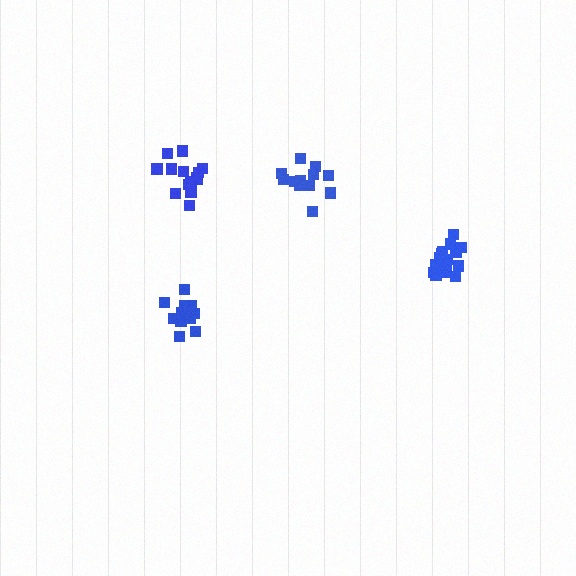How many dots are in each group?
Group 1: 13 dots, Group 2: 18 dots, Group 3: 12 dots, Group 4: 14 dots (57 total).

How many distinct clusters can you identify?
There are 4 distinct clusters.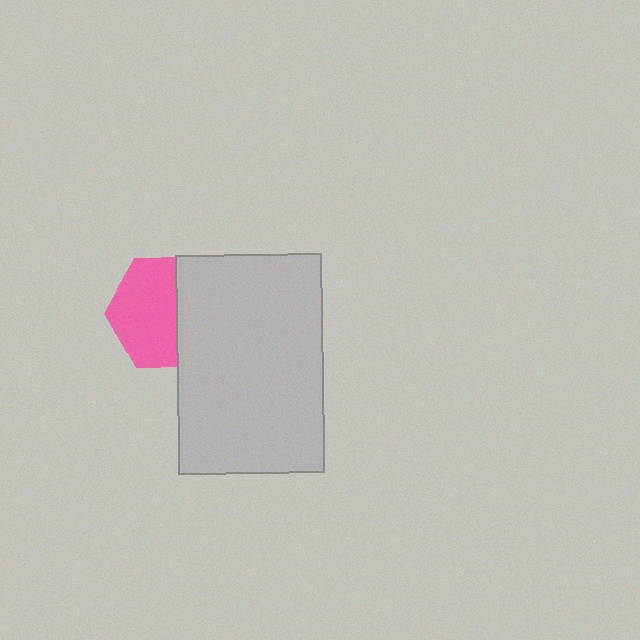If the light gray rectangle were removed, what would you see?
You would see the complete pink hexagon.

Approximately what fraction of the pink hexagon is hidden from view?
Roughly 41% of the pink hexagon is hidden behind the light gray rectangle.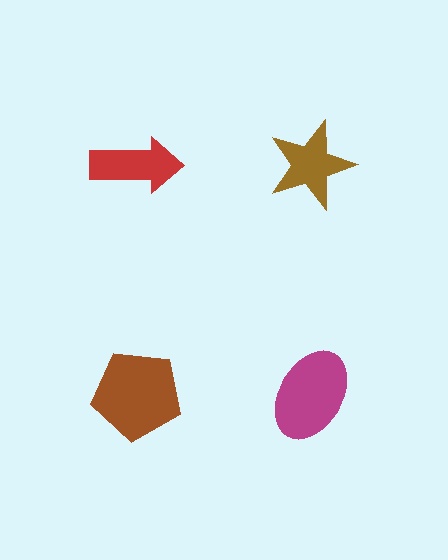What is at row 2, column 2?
A magenta ellipse.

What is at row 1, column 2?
A brown star.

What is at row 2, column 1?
A brown pentagon.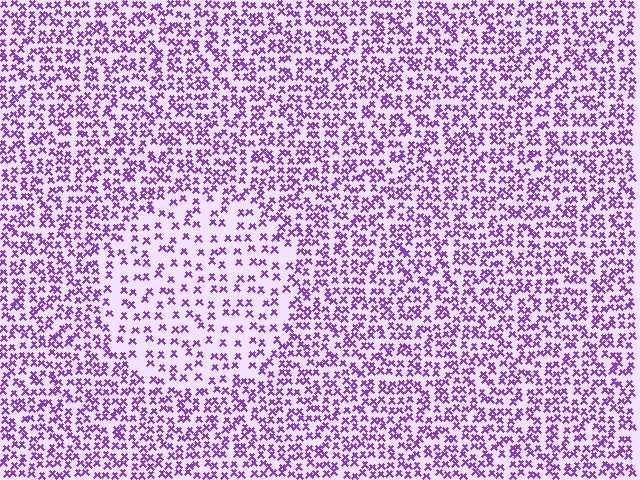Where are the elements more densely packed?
The elements are more densely packed outside the circle boundary.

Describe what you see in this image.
The image contains small purple elements arranged at two different densities. A circle-shaped region is visible where the elements are less densely packed than the surrounding area.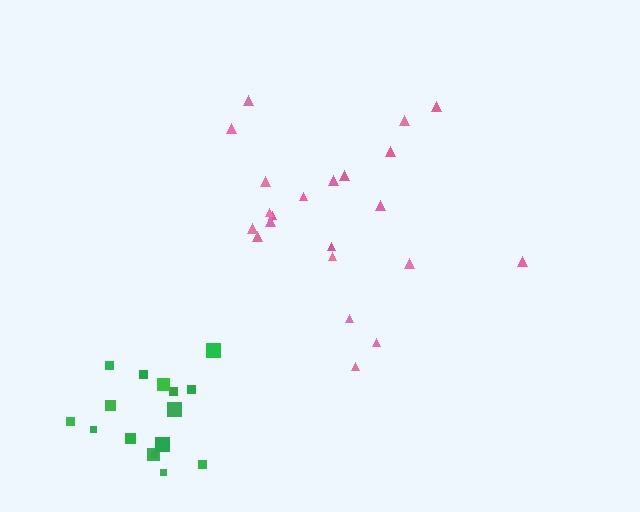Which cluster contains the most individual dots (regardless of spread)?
Pink (22).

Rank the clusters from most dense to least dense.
green, pink.